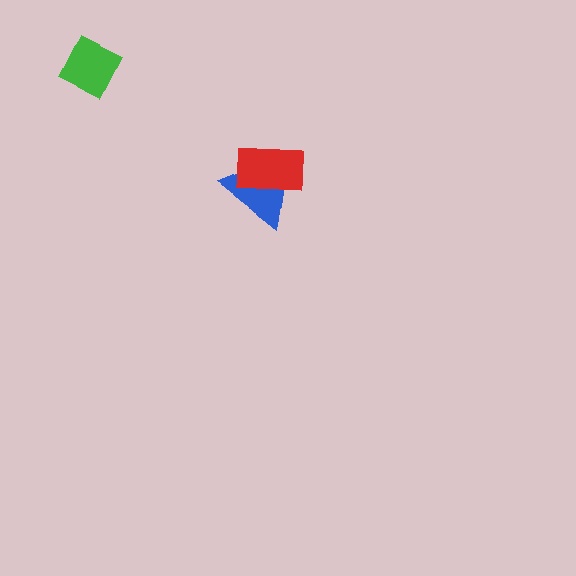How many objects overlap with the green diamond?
0 objects overlap with the green diamond.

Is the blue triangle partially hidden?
Yes, it is partially covered by another shape.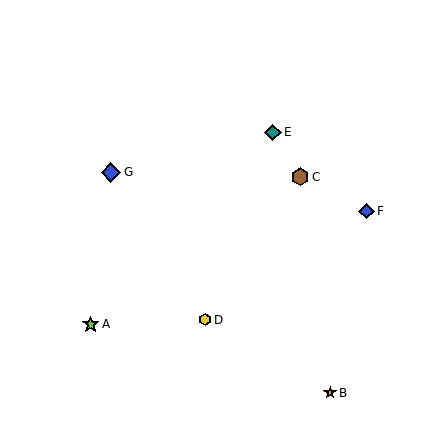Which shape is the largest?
The blue diamond (labeled G) is the largest.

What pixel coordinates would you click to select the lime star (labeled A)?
Click at (91, 324) to select the lime star A.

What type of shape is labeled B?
Shape B is an orange star.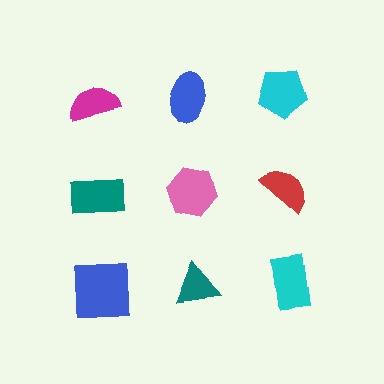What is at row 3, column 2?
A teal triangle.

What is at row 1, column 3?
A cyan pentagon.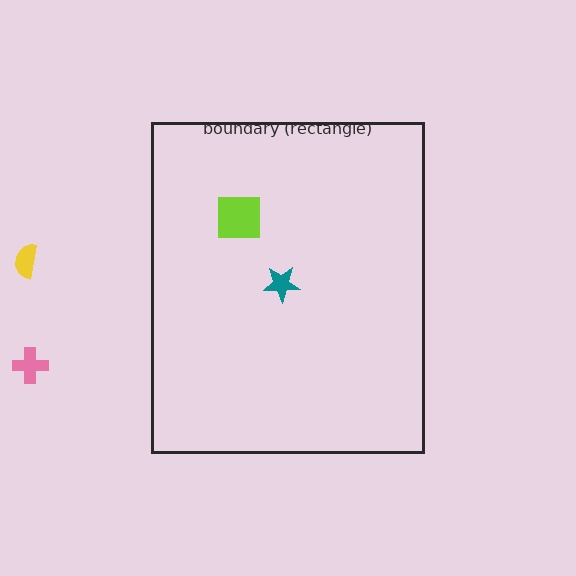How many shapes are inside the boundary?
2 inside, 2 outside.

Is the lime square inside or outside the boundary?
Inside.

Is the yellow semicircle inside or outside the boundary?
Outside.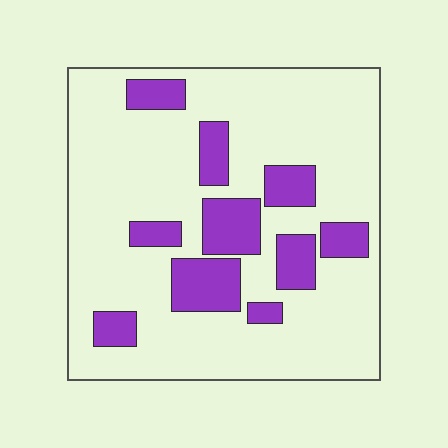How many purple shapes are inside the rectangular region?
10.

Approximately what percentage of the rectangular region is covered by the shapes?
Approximately 20%.